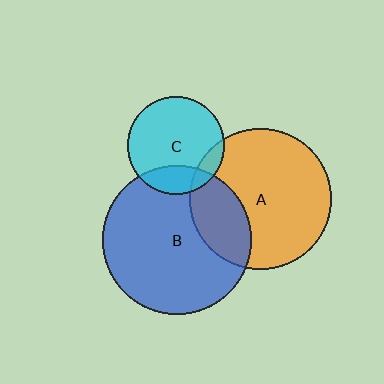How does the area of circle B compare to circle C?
Approximately 2.4 times.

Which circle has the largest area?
Circle B (blue).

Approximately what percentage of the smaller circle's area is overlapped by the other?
Approximately 20%.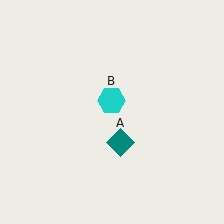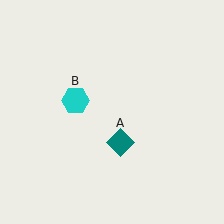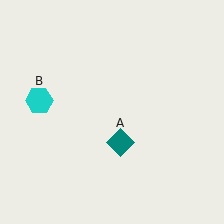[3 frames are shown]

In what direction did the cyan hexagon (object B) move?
The cyan hexagon (object B) moved left.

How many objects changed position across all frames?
1 object changed position: cyan hexagon (object B).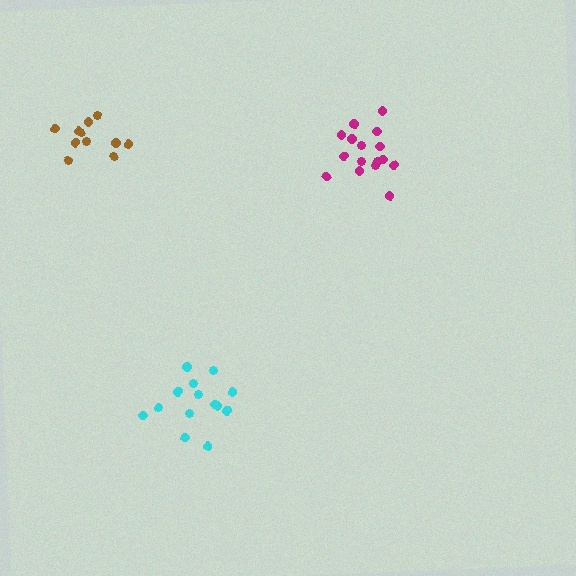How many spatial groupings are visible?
There are 3 spatial groupings.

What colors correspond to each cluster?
The clusters are colored: cyan, magenta, brown.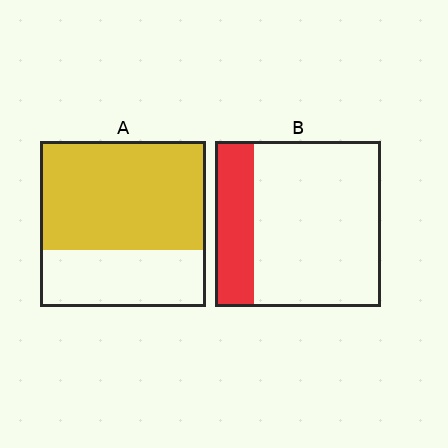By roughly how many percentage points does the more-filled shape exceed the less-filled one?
By roughly 40 percentage points (A over B).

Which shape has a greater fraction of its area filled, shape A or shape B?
Shape A.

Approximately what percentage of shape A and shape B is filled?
A is approximately 65% and B is approximately 25%.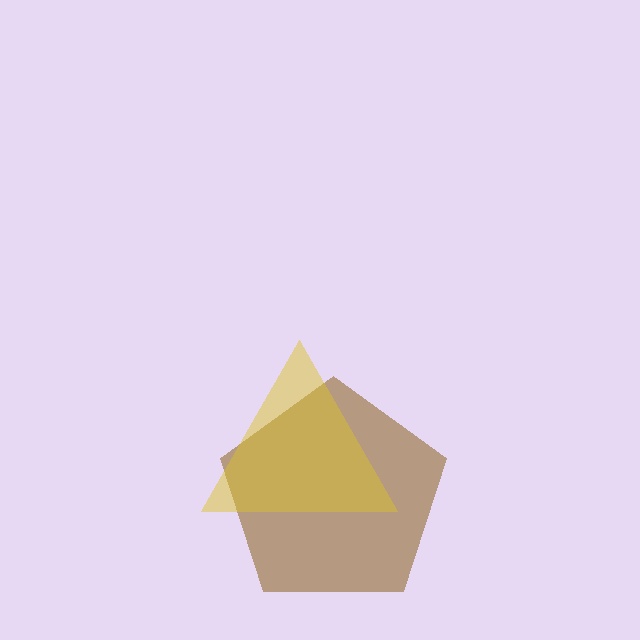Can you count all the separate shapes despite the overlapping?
Yes, there are 2 separate shapes.